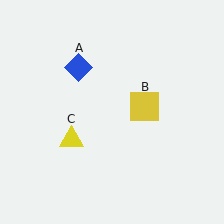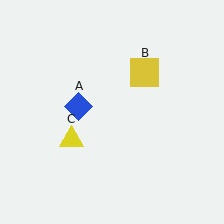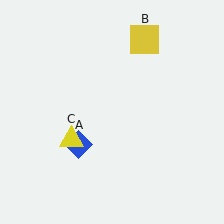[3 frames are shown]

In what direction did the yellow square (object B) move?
The yellow square (object B) moved up.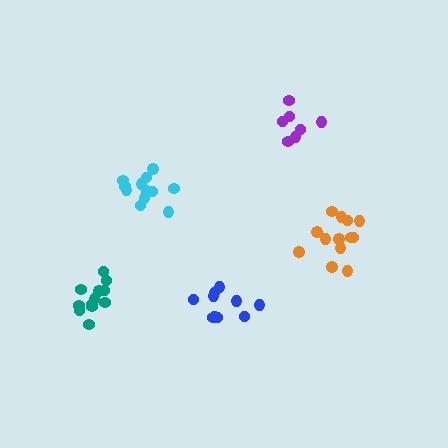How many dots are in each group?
Group 1: 12 dots, Group 2: 10 dots, Group 3: 7 dots, Group 4: 12 dots, Group 5: 13 dots (54 total).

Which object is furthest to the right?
The orange cluster is rightmost.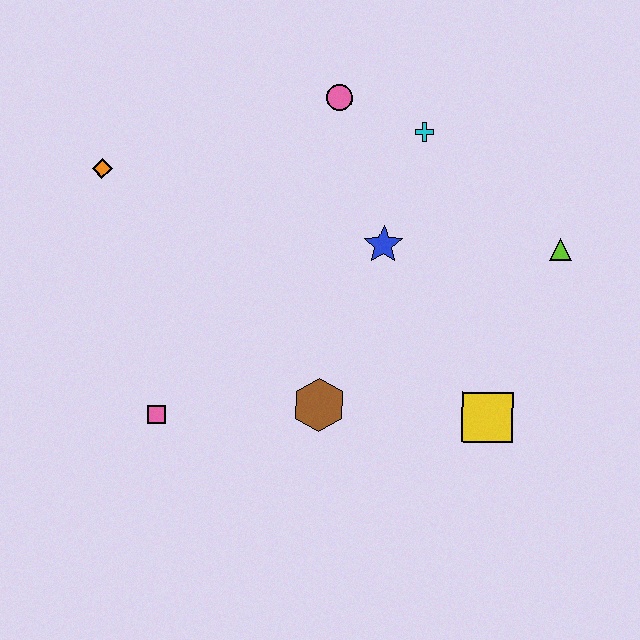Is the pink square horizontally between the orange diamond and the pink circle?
Yes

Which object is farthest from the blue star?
The orange diamond is farthest from the blue star.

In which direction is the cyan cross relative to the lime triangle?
The cyan cross is to the left of the lime triangle.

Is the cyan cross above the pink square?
Yes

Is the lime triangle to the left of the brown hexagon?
No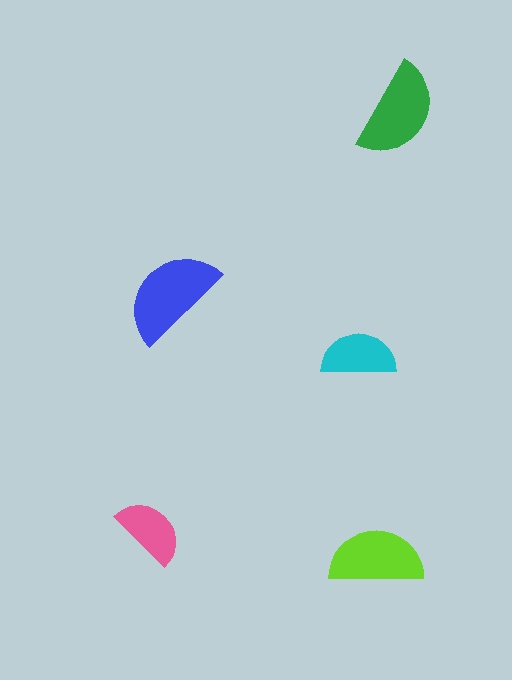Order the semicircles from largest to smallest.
the blue one, the green one, the lime one, the cyan one, the pink one.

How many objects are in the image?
There are 5 objects in the image.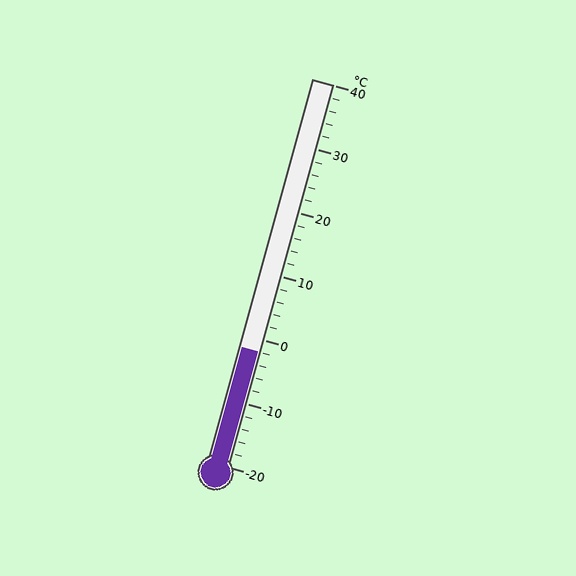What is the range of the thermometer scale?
The thermometer scale ranges from -20°C to 40°C.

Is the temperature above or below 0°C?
The temperature is below 0°C.